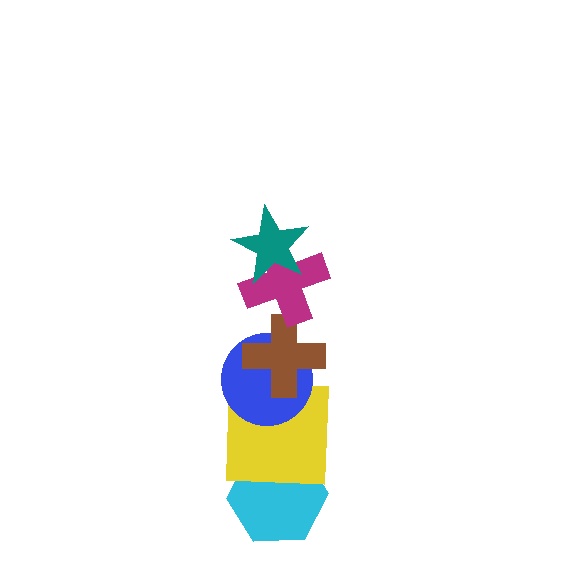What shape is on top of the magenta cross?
The teal star is on top of the magenta cross.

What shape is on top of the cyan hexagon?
The yellow square is on top of the cyan hexagon.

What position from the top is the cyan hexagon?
The cyan hexagon is 6th from the top.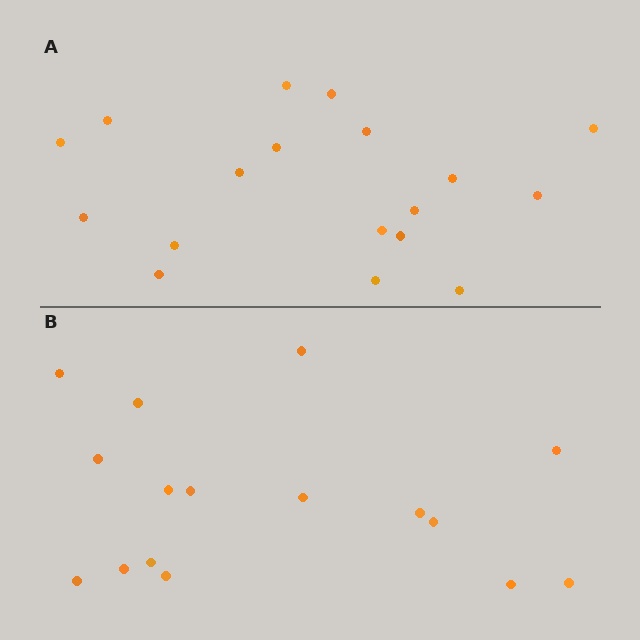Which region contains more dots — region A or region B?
Region A (the top region) has more dots.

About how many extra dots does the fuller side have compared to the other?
Region A has just a few more — roughly 2 or 3 more dots than region B.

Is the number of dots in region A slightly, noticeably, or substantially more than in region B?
Region A has only slightly more — the two regions are fairly close. The ratio is roughly 1.1 to 1.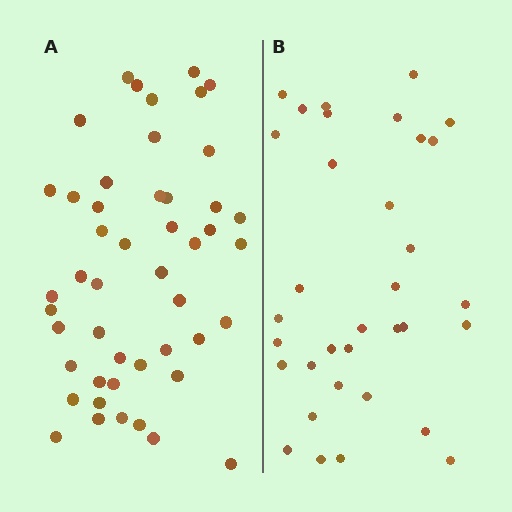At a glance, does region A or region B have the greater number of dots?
Region A (the left region) has more dots.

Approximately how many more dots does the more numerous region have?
Region A has approximately 15 more dots than region B.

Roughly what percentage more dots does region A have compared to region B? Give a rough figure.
About 40% more.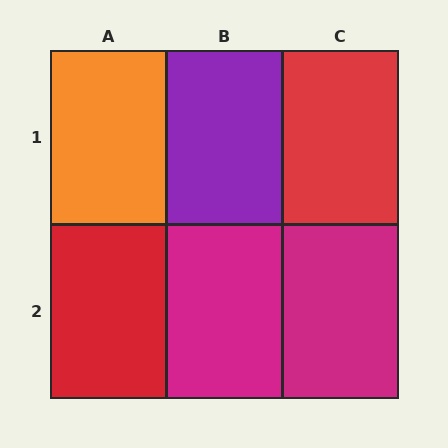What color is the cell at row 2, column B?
Magenta.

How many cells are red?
2 cells are red.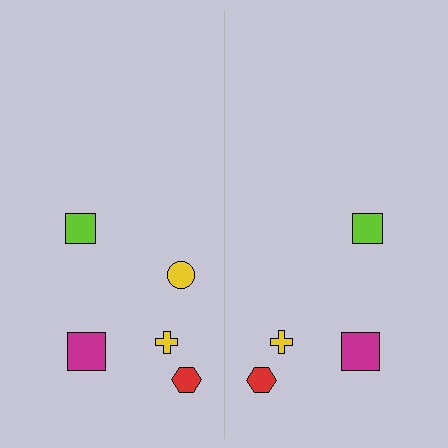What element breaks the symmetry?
A yellow circle is missing from the right side.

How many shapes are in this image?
There are 9 shapes in this image.